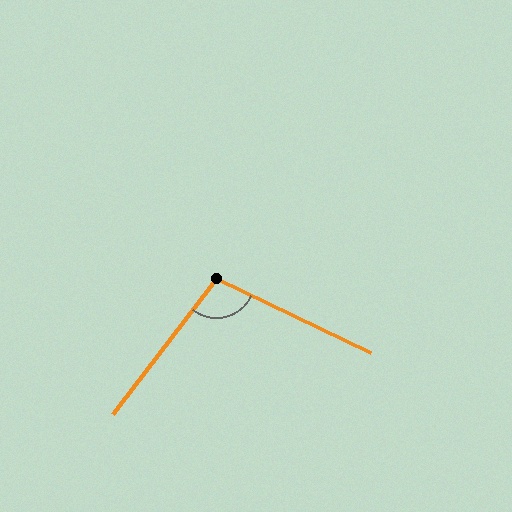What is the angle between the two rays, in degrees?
Approximately 102 degrees.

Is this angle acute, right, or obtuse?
It is obtuse.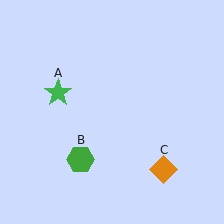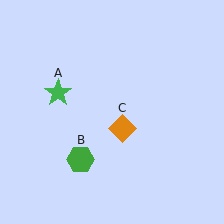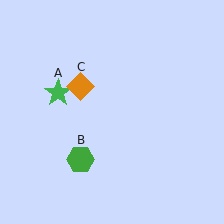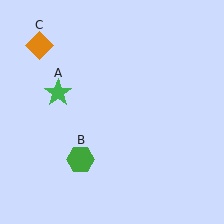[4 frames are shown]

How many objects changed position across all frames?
1 object changed position: orange diamond (object C).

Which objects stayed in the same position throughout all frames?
Green star (object A) and green hexagon (object B) remained stationary.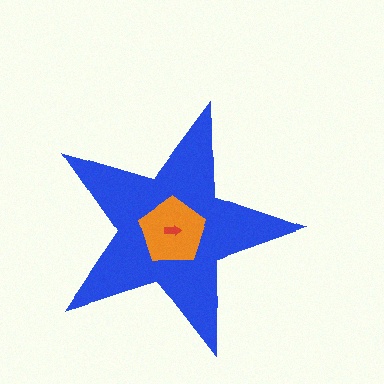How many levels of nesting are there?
3.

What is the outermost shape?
The blue star.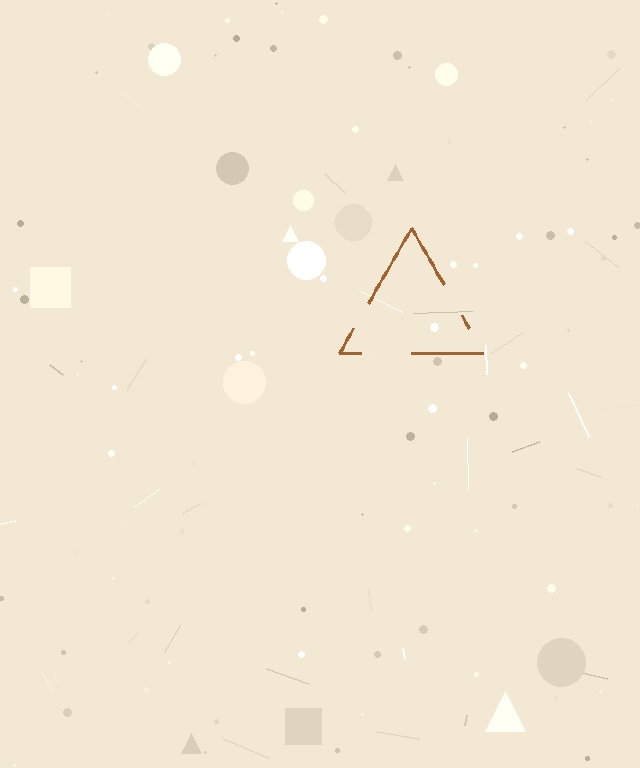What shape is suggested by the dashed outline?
The dashed outline suggests a triangle.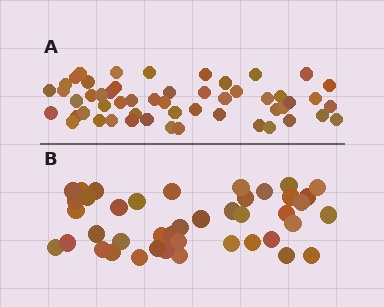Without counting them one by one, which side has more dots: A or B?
Region A (the top region) has more dots.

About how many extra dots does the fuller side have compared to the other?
Region A has roughly 12 or so more dots than region B.